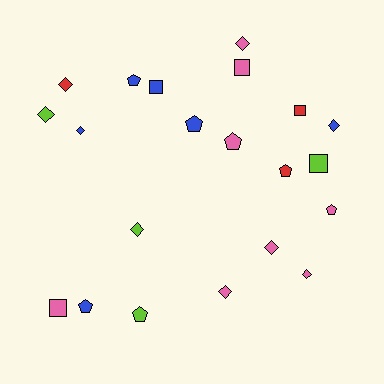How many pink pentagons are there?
There are 2 pink pentagons.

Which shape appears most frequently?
Diamond, with 9 objects.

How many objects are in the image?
There are 21 objects.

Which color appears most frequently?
Pink, with 8 objects.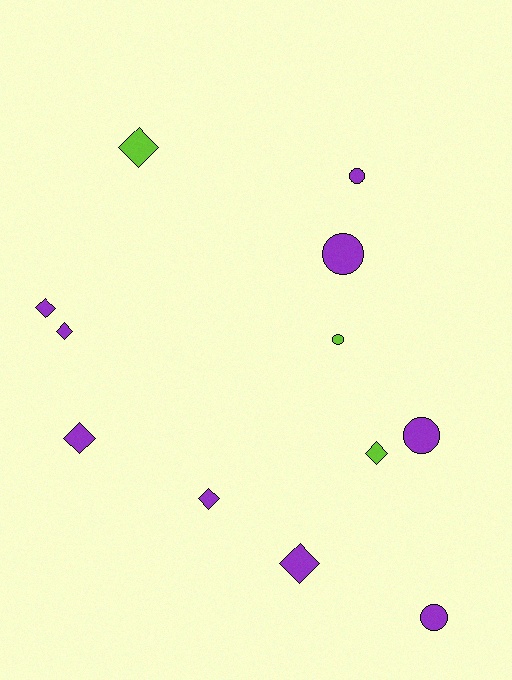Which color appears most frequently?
Purple, with 9 objects.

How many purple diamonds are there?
There are 5 purple diamonds.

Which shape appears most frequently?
Diamond, with 7 objects.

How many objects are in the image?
There are 12 objects.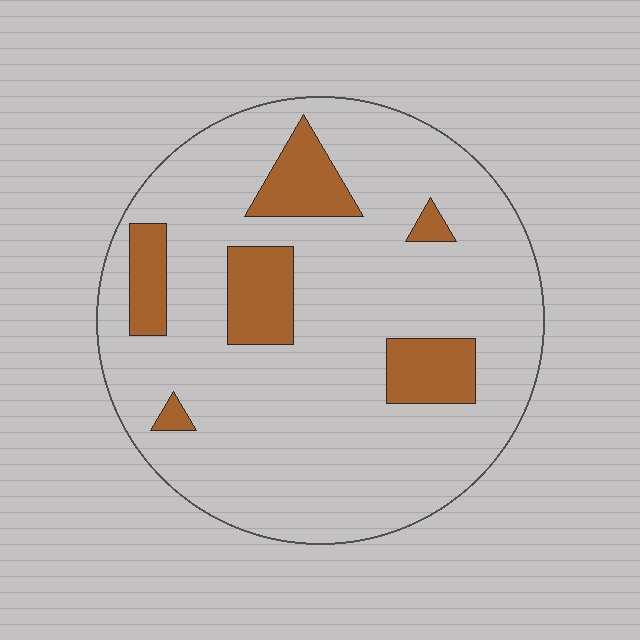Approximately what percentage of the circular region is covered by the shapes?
Approximately 15%.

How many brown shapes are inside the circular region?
6.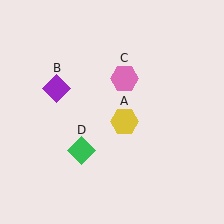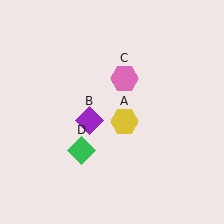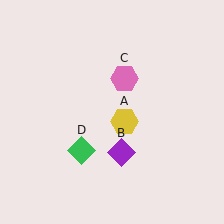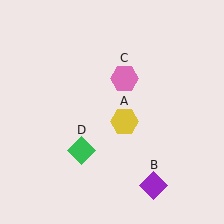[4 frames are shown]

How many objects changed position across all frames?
1 object changed position: purple diamond (object B).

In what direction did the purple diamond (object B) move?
The purple diamond (object B) moved down and to the right.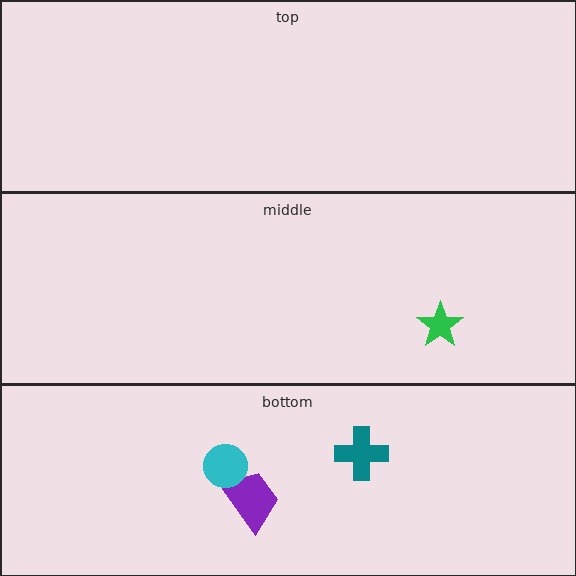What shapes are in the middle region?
The green star.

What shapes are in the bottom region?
The teal cross, the purple trapezoid, the cyan circle.